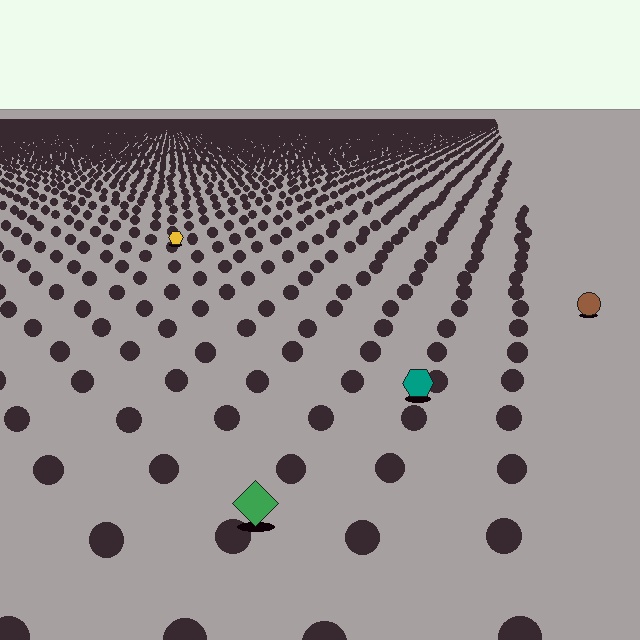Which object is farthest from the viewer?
The yellow hexagon is farthest from the viewer. It appears smaller and the ground texture around it is denser.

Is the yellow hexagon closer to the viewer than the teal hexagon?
No. The teal hexagon is closer — you can tell from the texture gradient: the ground texture is coarser near it.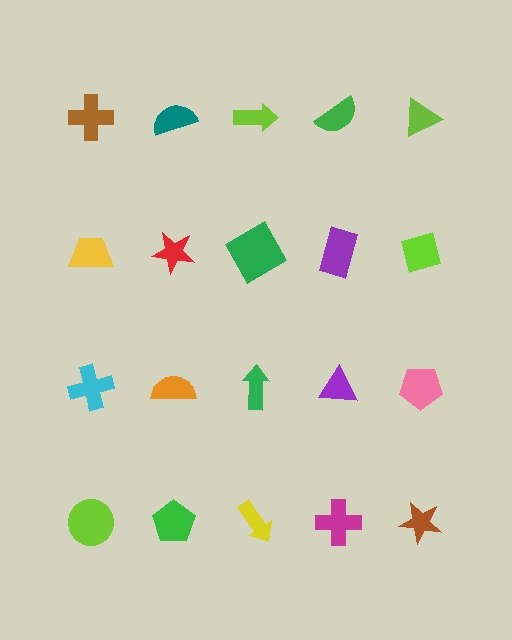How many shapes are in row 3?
5 shapes.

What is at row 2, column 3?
A green square.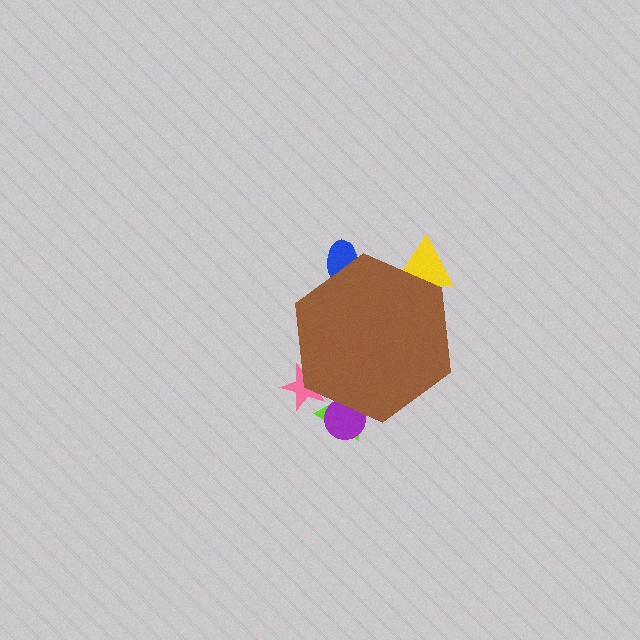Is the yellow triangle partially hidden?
Yes, the yellow triangle is partially hidden behind the brown hexagon.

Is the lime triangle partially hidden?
Yes, the lime triangle is partially hidden behind the brown hexagon.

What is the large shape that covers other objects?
A brown hexagon.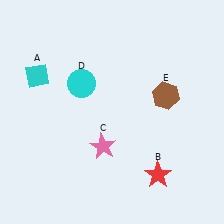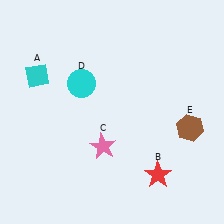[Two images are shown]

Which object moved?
The brown hexagon (E) moved down.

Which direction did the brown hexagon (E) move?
The brown hexagon (E) moved down.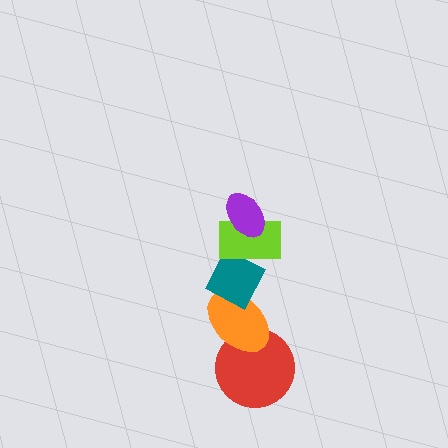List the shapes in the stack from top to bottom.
From top to bottom: the purple ellipse, the lime rectangle, the teal diamond, the orange ellipse, the red circle.